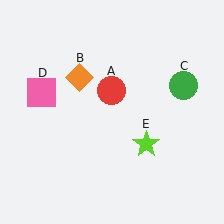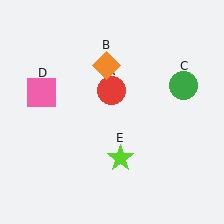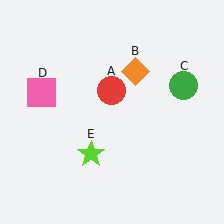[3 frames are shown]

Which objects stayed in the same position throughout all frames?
Red circle (object A) and green circle (object C) and pink square (object D) remained stationary.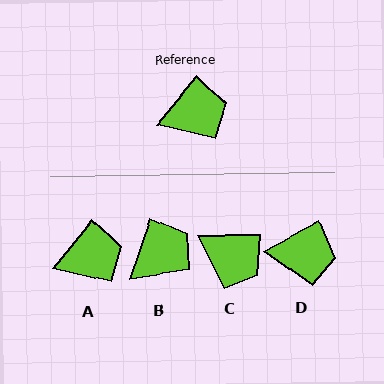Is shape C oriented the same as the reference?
No, it is off by about 51 degrees.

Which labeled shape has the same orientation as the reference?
A.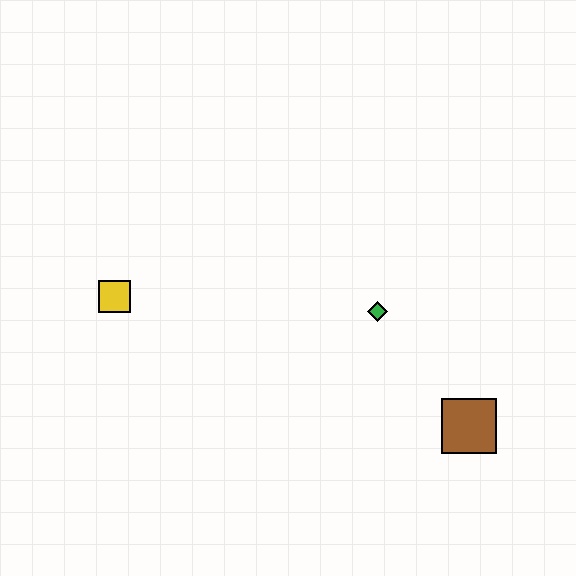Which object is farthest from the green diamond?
The yellow square is farthest from the green diamond.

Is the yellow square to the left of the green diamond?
Yes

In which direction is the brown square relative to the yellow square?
The brown square is to the right of the yellow square.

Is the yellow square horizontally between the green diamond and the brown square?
No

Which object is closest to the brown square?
The green diamond is closest to the brown square.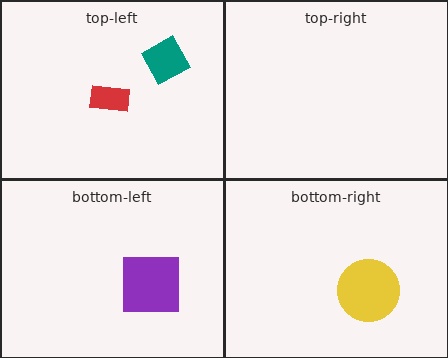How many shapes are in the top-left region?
2.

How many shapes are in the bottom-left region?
1.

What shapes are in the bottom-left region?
The purple square.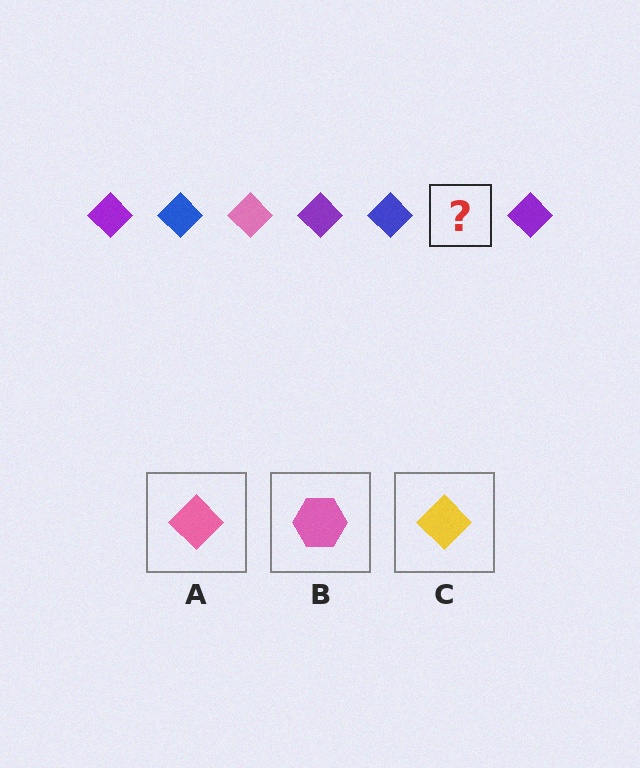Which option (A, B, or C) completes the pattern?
A.